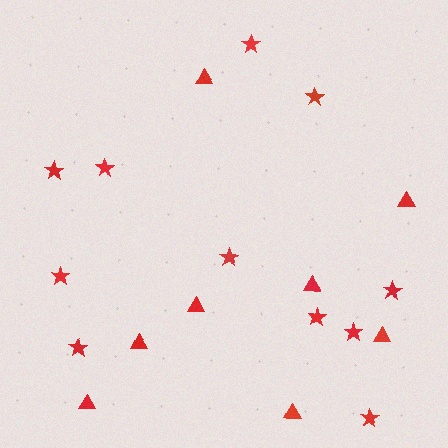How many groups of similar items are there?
There are 2 groups: one group of stars (11) and one group of triangles (8).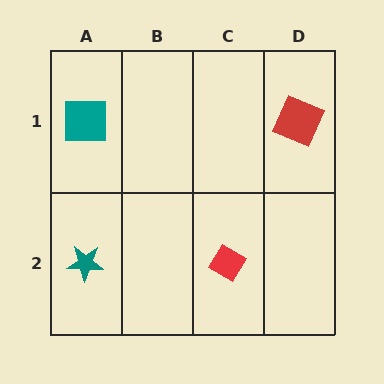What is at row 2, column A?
A teal star.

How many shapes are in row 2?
2 shapes.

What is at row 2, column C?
A red diamond.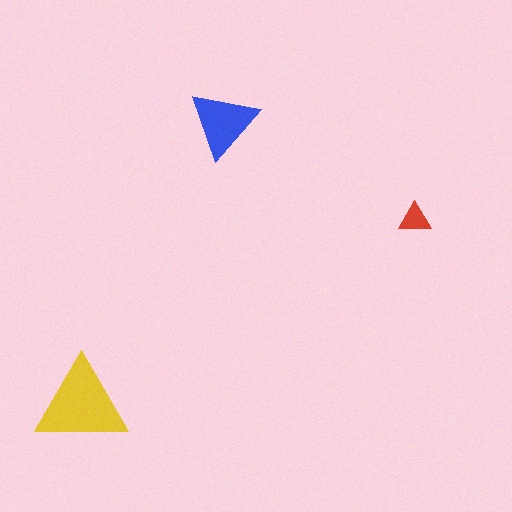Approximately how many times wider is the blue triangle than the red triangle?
About 2 times wider.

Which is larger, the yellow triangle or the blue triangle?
The yellow one.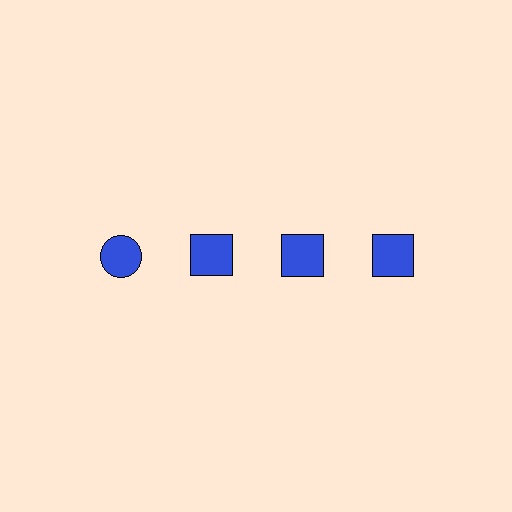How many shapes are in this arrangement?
There are 4 shapes arranged in a grid pattern.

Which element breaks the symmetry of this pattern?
The blue circle in the top row, leftmost column breaks the symmetry. All other shapes are blue squares.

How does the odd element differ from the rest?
It has a different shape: circle instead of square.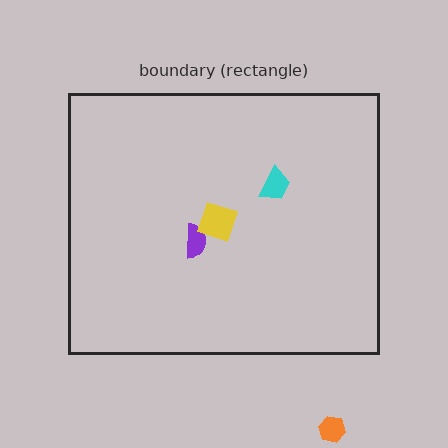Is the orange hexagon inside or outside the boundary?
Outside.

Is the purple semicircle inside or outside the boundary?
Inside.